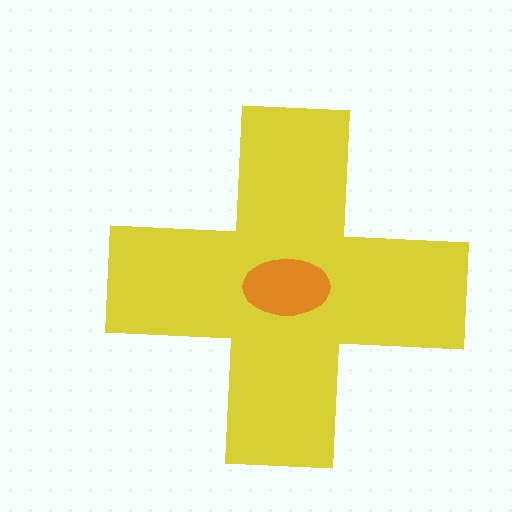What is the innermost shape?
The orange ellipse.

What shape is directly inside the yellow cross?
The orange ellipse.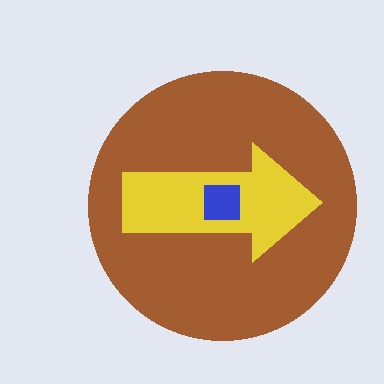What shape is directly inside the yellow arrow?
The blue square.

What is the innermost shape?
The blue square.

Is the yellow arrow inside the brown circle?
Yes.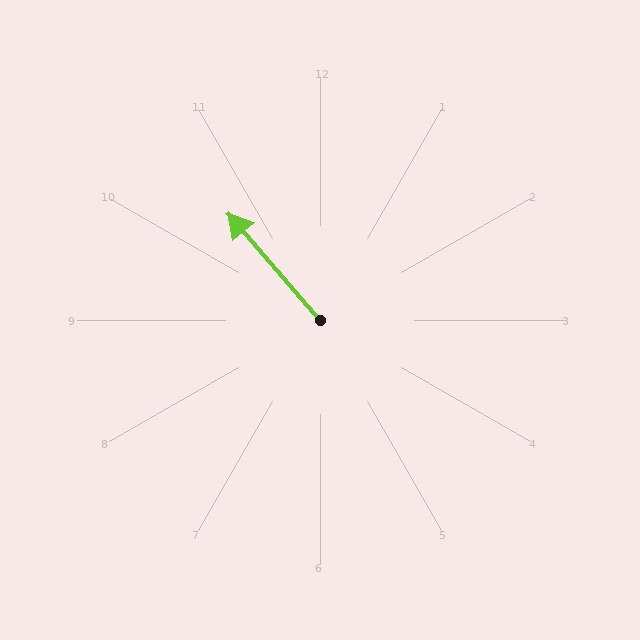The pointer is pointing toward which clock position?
Roughly 11 o'clock.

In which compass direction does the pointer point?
Northwest.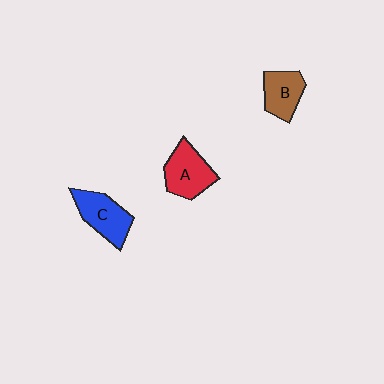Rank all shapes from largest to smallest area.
From largest to smallest: A (red), C (blue), B (brown).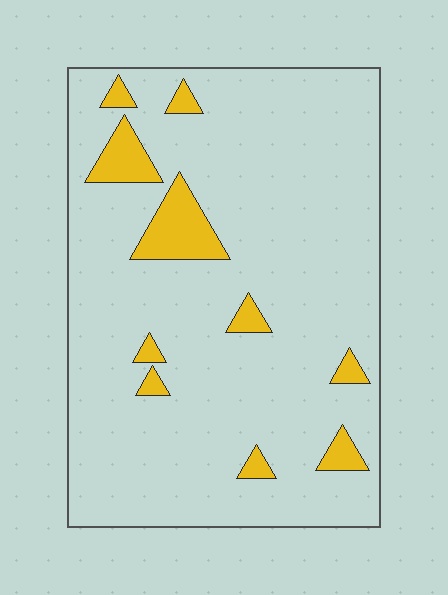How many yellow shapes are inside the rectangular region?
10.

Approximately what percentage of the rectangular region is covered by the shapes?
Approximately 10%.